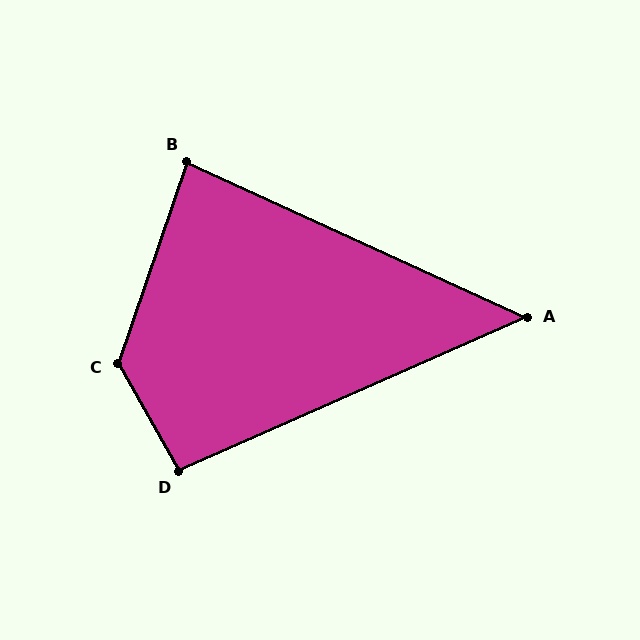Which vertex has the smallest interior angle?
A, at approximately 48 degrees.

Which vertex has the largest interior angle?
C, at approximately 132 degrees.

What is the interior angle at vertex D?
Approximately 96 degrees (obtuse).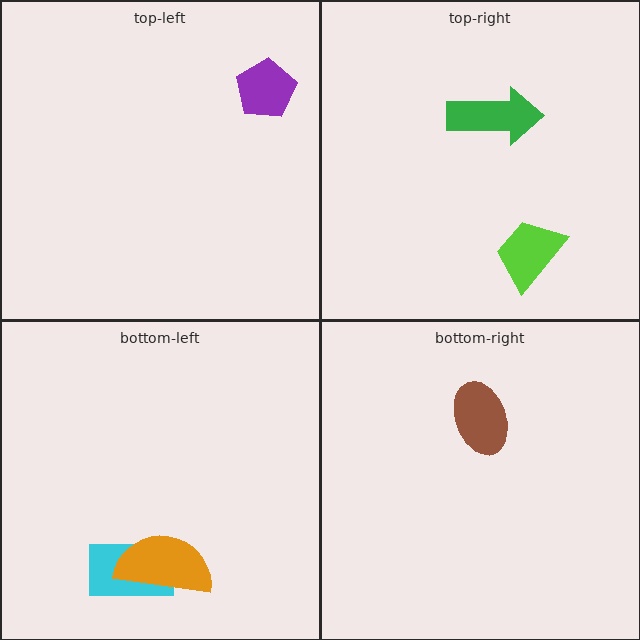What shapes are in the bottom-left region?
The cyan rectangle, the orange semicircle.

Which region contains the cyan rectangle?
The bottom-left region.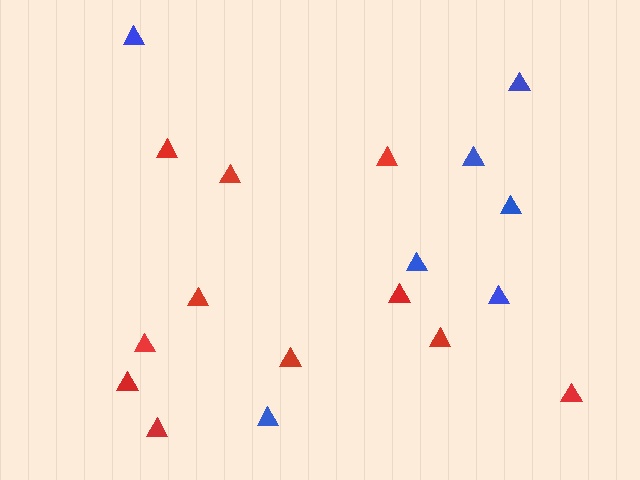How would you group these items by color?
There are 2 groups: one group of blue triangles (7) and one group of red triangles (11).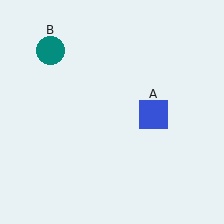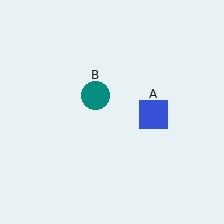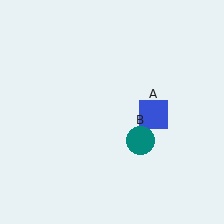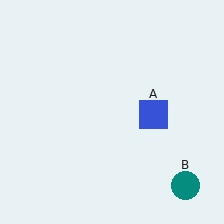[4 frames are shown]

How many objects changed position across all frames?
1 object changed position: teal circle (object B).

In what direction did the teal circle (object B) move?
The teal circle (object B) moved down and to the right.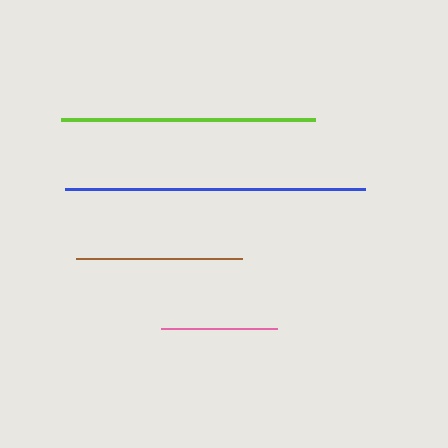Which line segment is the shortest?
The pink line is the shortest at approximately 116 pixels.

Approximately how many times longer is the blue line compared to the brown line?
The blue line is approximately 1.8 times the length of the brown line.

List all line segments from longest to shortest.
From longest to shortest: blue, lime, brown, pink.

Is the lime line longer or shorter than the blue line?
The blue line is longer than the lime line.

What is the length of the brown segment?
The brown segment is approximately 167 pixels long.